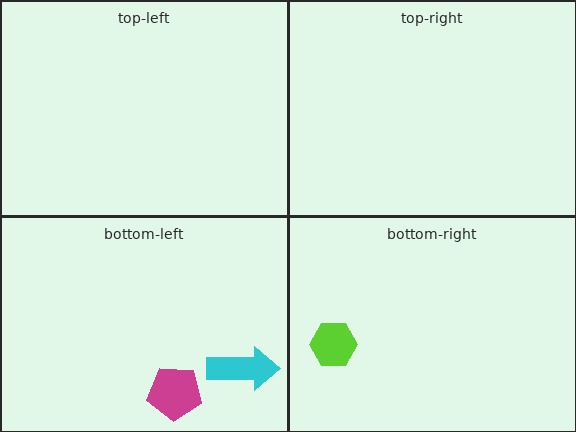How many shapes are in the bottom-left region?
2.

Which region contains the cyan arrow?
The bottom-left region.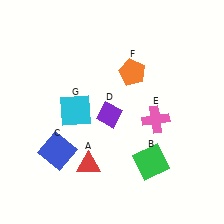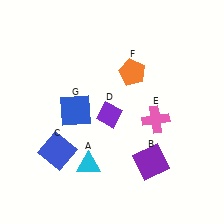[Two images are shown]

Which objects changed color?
A changed from red to cyan. B changed from green to purple. G changed from cyan to blue.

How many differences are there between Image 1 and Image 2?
There are 3 differences between the two images.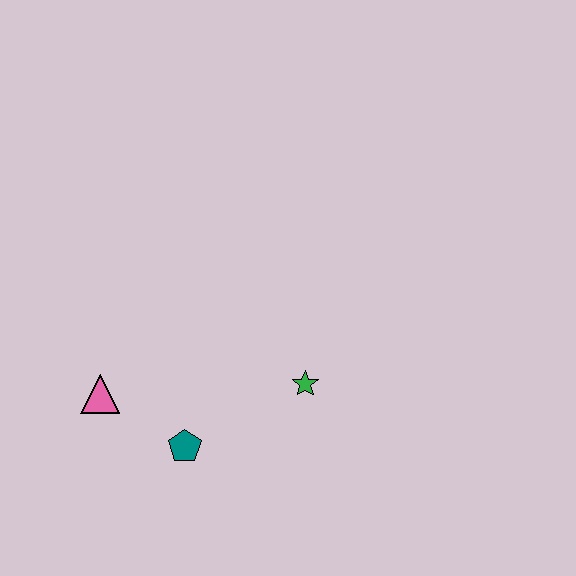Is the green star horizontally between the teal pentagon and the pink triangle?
No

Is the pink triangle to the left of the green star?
Yes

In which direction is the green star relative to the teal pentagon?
The green star is to the right of the teal pentagon.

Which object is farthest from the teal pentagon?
The green star is farthest from the teal pentagon.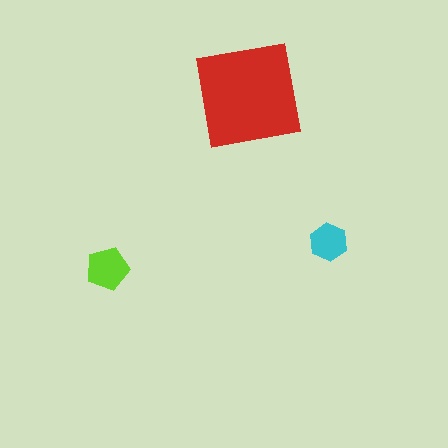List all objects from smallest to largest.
The cyan hexagon, the lime pentagon, the red square.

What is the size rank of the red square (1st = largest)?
1st.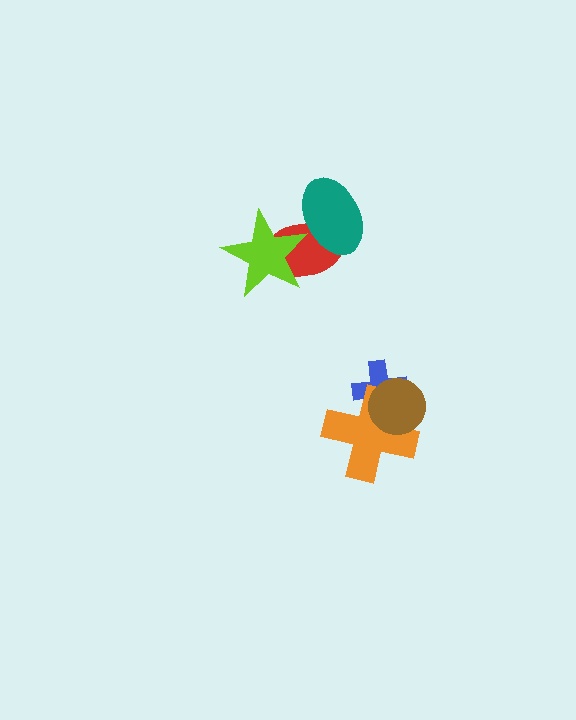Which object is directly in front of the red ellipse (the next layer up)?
The lime star is directly in front of the red ellipse.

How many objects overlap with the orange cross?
2 objects overlap with the orange cross.